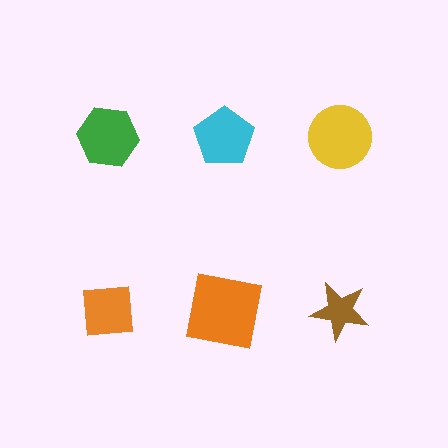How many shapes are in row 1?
3 shapes.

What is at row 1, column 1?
A green hexagon.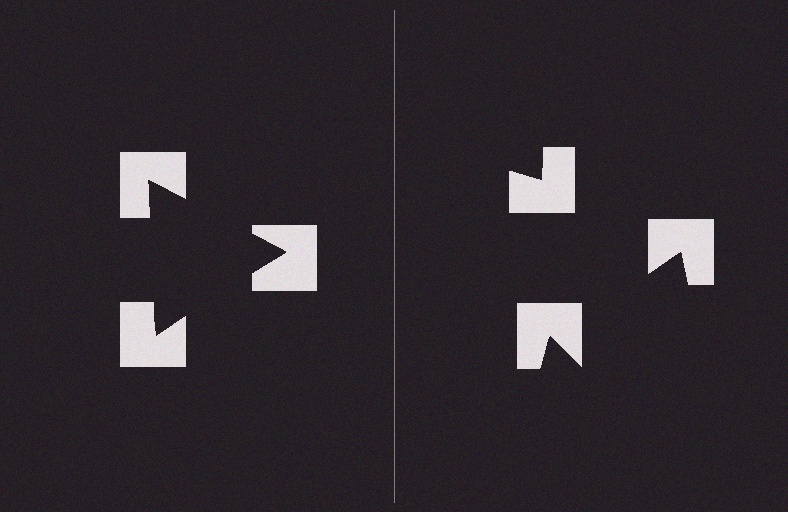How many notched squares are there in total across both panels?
6 — 3 on each side.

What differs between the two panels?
The notched squares are positioned identically on both sides; only the wedge orientations differ. On the left they align to a triangle; on the right they are misaligned.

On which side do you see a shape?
An illusory triangle appears on the left side. On the right side the wedge cuts are rotated, so no coherent shape forms.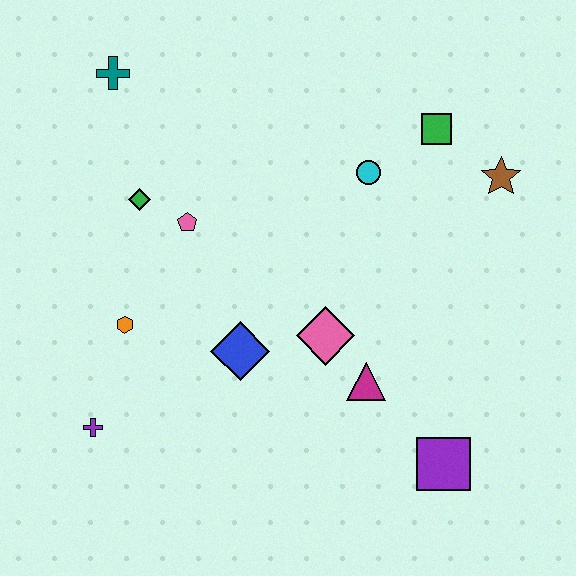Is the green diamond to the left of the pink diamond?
Yes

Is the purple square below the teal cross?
Yes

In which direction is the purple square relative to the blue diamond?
The purple square is to the right of the blue diamond.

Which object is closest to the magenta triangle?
The pink diamond is closest to the magenta triangle.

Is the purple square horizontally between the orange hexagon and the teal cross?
No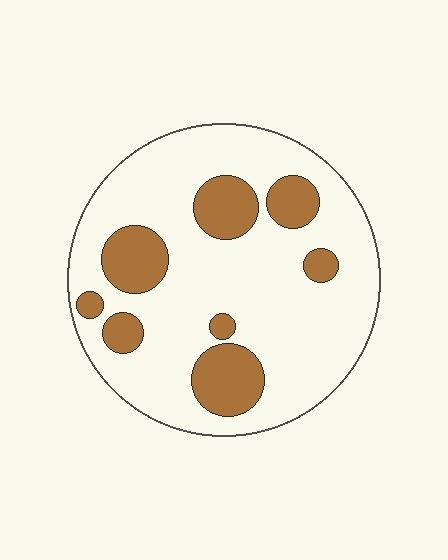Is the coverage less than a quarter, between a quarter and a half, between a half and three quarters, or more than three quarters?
Less than a quarter.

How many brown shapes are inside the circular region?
8.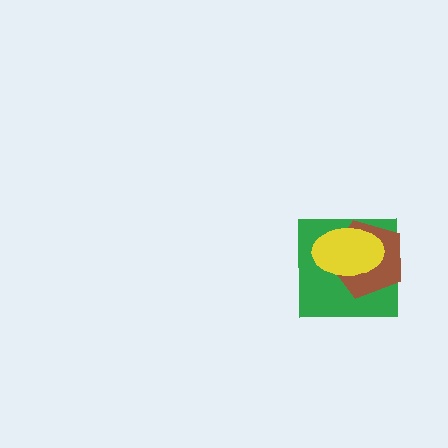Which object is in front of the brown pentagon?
The yellow ellipse is in front of the brown pentagon.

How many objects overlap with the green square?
2 objects overlap with the green square.